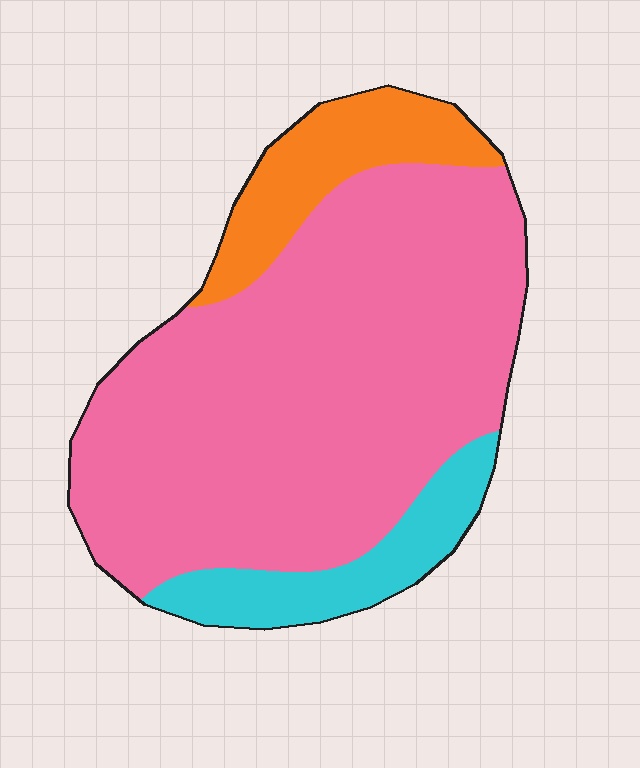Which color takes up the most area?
Pink, at roughly 75%.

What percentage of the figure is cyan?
Cyan covers 12% of the figure.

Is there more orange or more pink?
Pink.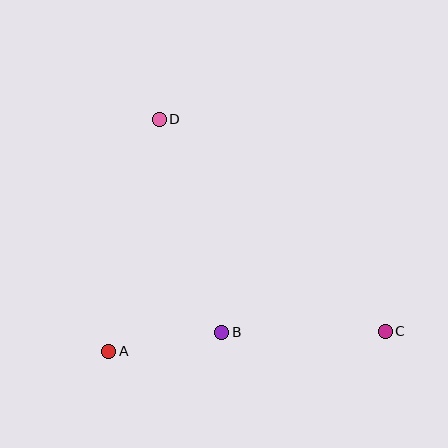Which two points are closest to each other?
Points A and B are closest to each other.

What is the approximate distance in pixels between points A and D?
The distance between A and D is approximately 238 pixels.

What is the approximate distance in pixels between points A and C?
The distance between A and C is approximately 277 pixels.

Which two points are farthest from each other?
Points C and D are farthest from each other.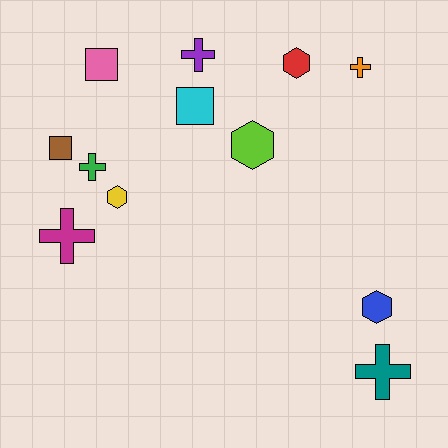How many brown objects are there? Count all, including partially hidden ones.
There is 1 brown object.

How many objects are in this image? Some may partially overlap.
There are 12 objects.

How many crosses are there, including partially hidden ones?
There are 5 crosses.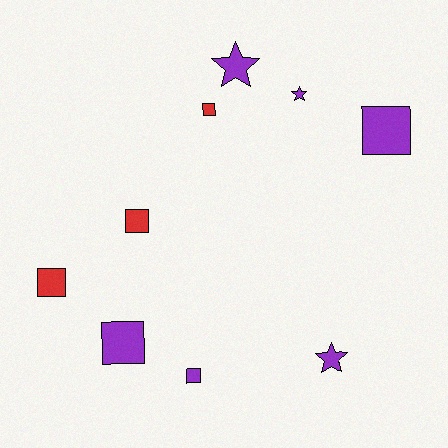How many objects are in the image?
There are 9 objects.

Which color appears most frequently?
Purple, with 6 objects.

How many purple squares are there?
There are 3 purple squares.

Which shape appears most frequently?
Square, with 6 objects.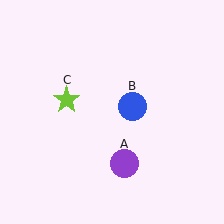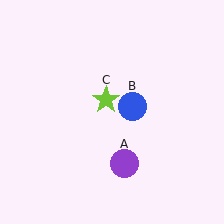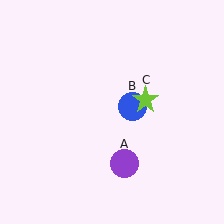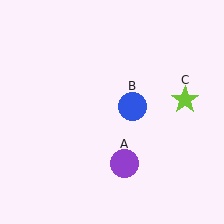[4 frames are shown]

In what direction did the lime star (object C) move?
The lime star (object C) moved right.